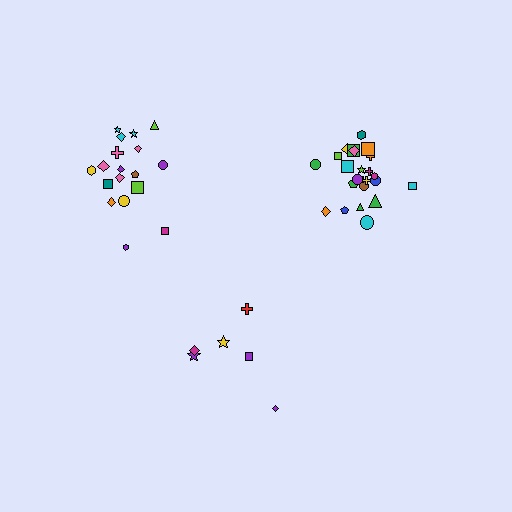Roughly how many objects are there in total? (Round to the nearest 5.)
Roughly 50 objects in total.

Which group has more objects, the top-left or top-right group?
The top-right group.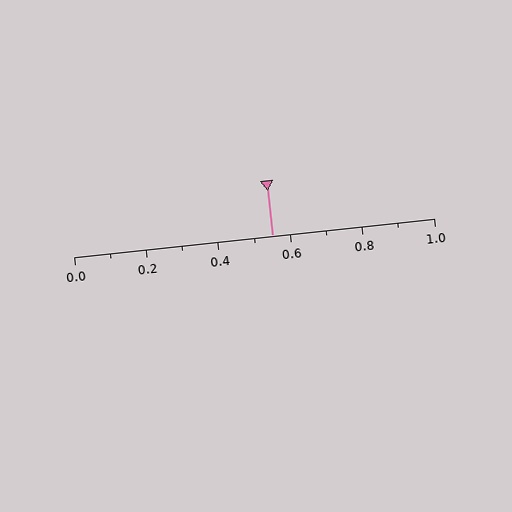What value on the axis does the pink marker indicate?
The marker indicates approximately 0.55.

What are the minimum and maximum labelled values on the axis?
The axis runs from 0.0 to 1.0.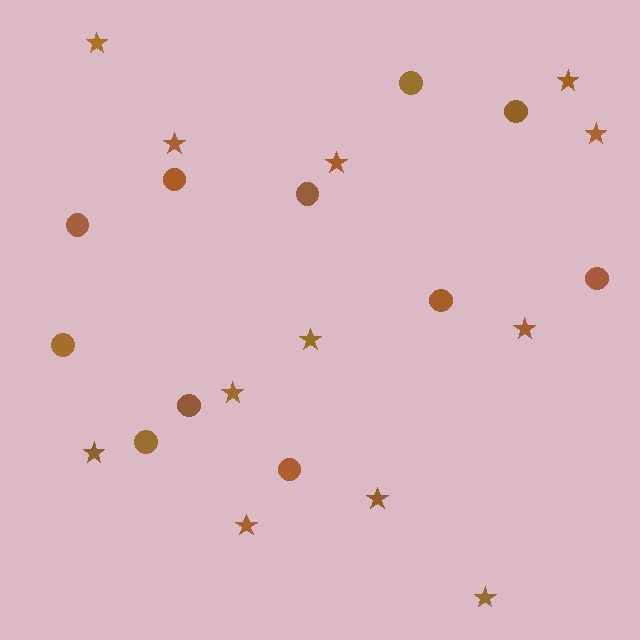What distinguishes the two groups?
There are 2 groups: one group of circles (11) and one group of stars (12).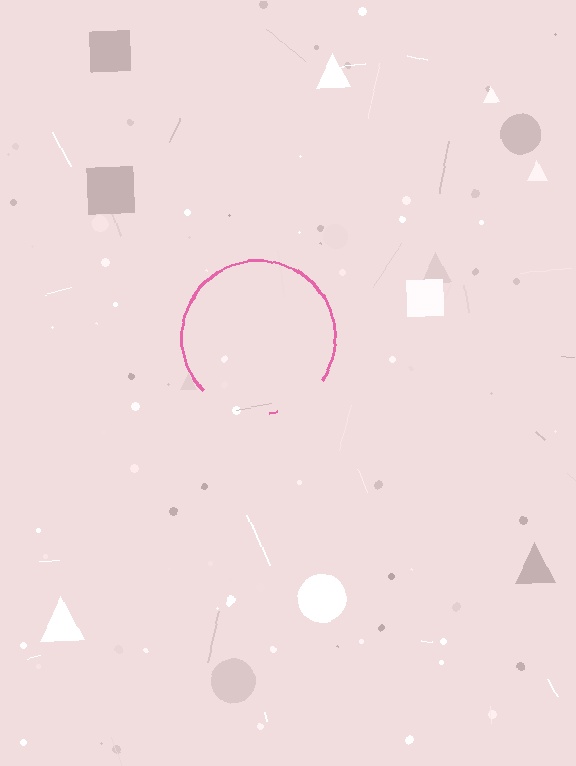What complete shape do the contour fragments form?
The contour fragments form a circle.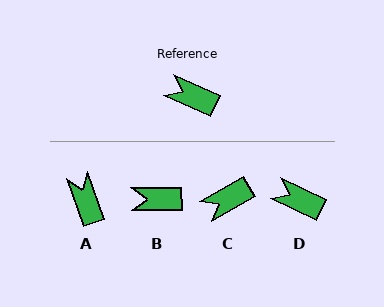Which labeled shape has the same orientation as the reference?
D.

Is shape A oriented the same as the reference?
No, it is off by about 45 degrees.